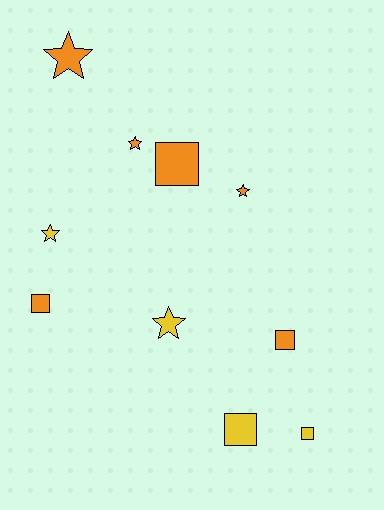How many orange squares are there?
There are 3 orange squares.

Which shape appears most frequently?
Star, with 5 objects.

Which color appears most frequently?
Orange, with 6 objects.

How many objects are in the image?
There are 10 objects.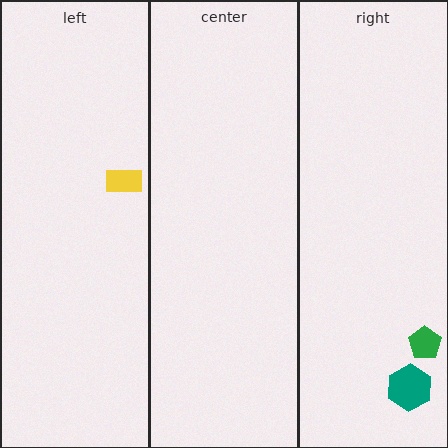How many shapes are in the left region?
1.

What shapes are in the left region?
The yellow rectangle.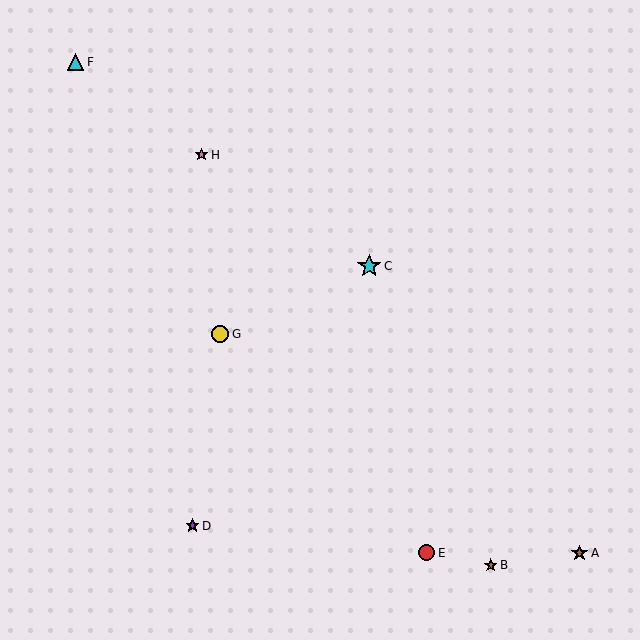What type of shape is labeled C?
Shape C is a cyan star.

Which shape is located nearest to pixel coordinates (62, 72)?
The cyan triangle (labeled F) at (76, 62) is nearest to that location.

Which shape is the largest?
The cyan star (labeled C) is the largest.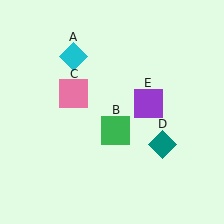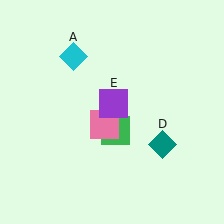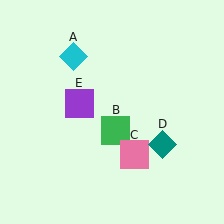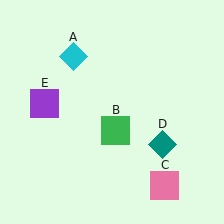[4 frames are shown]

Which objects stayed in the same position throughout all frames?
Cyan diamond (object A) and green square (object B) and teal diamond (object D) remained stationary.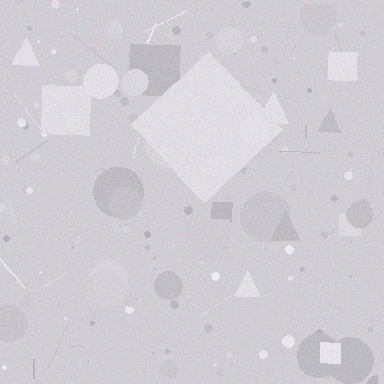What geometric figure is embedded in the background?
A diamond is embedded in the background.